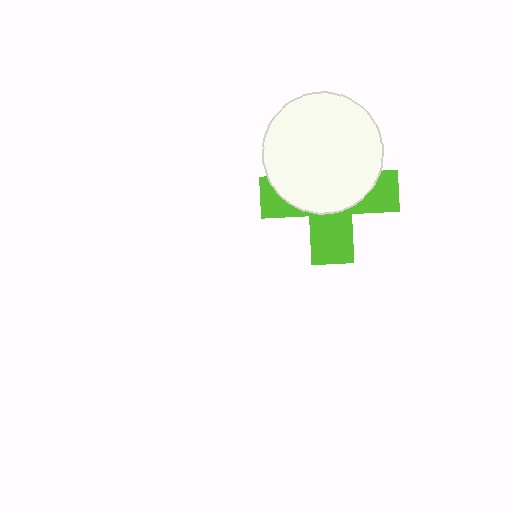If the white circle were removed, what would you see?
You would see the complete lime cross.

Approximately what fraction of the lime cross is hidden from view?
Roughly 55% of the lime cross is hidden behind the white circle.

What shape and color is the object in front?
The object in front is a white circle.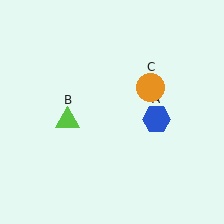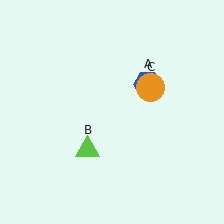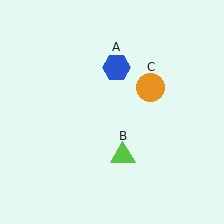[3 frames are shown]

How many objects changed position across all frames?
2 objects changed position: blue hexagon (object A), lime triangle (object B).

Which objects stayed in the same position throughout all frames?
Orange circle (object C) remained stationary.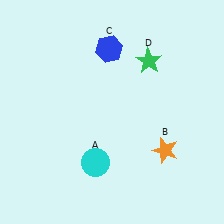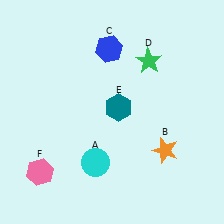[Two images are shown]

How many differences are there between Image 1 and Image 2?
There are 2 differences between the two images.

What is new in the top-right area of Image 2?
A teal hexagon (E) was added in the top-right area of Image 2.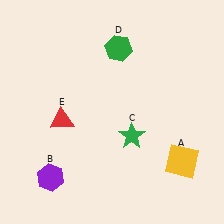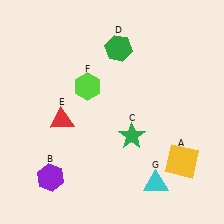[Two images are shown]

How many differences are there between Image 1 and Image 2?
There are 2 differences between the two images.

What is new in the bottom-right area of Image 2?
A cyan triangle (G) was added in the bottom-right area of Image 2.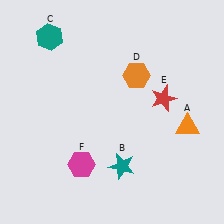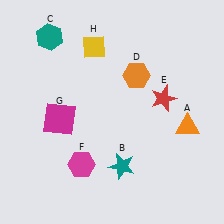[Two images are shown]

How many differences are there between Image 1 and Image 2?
There are 2 differences between the two images.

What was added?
A magenta square (G), a yellow diamond (H) were added in Image 2.